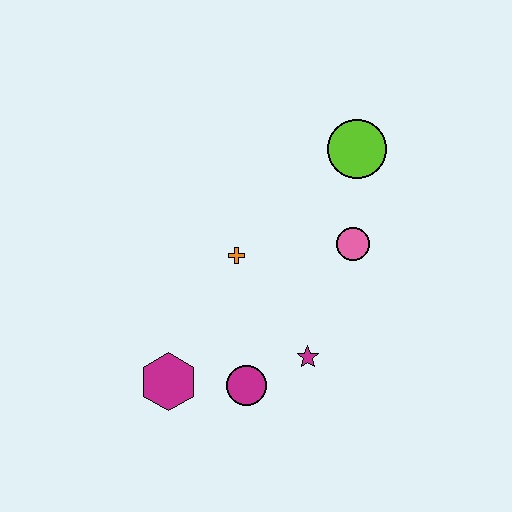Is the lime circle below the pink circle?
No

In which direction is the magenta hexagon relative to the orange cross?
The magenta hexagon is below the orange cross.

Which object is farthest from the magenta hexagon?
The lime circle is farthest from the magenta hexagon.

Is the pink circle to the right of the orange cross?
Yes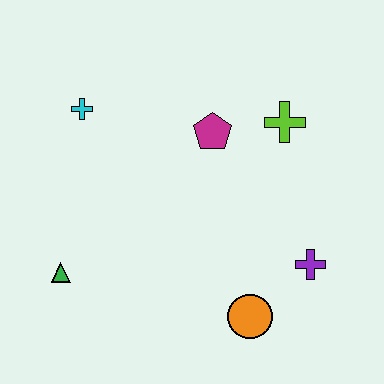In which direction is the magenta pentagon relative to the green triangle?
The magenta pentagon is to the right of the green triangle.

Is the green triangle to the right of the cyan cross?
No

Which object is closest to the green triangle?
The cyan cross is closest to the green triangle.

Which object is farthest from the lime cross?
The green triangle is farthest from the lime cross.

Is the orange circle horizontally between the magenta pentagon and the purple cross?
Yes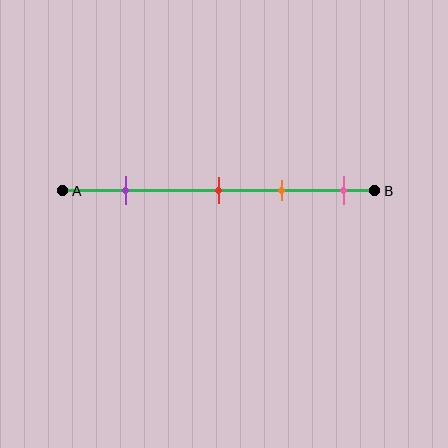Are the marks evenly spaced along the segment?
No, the marks are not evenly spaced.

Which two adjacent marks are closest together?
The red and orange marks are the closest adjacent pair.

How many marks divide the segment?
There are 4 marks dividing the segment.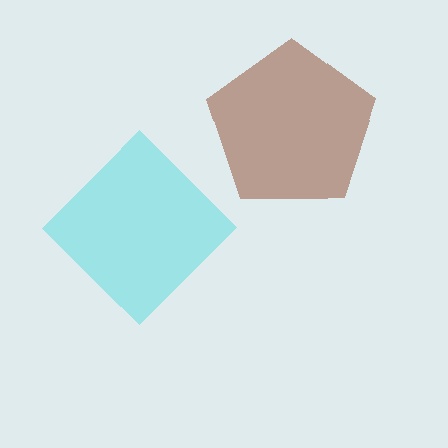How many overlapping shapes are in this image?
There are 2 overlapping shapes in the image.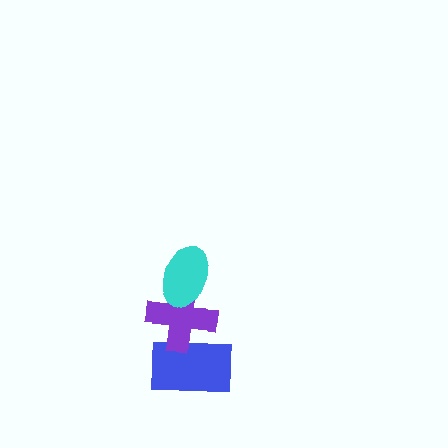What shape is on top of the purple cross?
The cyan ellipse is on top of the purple cross.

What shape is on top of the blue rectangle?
The purple cross is on top of the blue rectangle.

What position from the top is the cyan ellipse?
The cyan ellipse is 1st from the top.